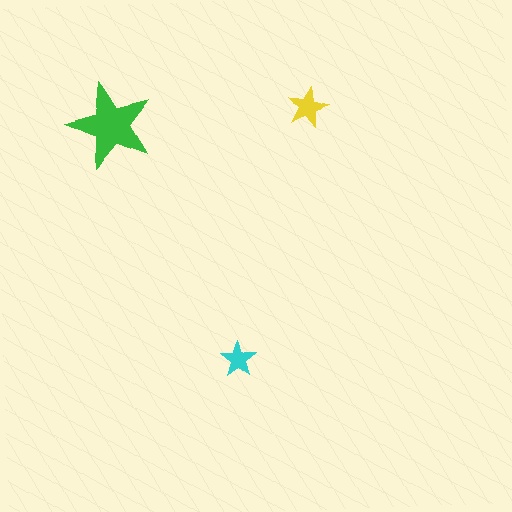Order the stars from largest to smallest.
the green one, the yellow one, the cyan one.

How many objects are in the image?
There are 3 objects in the image.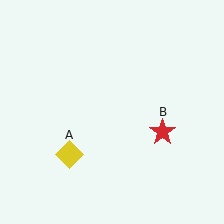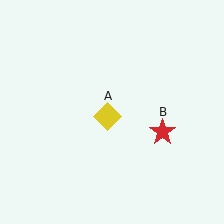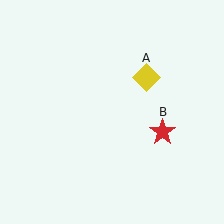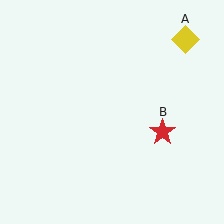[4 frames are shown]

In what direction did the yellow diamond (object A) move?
The yellow diamond (object A) moved up and to the right.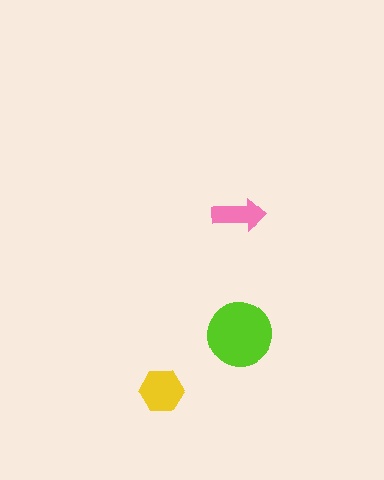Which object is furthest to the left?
The yellow hexagon is leftmost.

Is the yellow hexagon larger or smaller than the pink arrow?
Larger.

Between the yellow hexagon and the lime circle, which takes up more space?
The lime circle.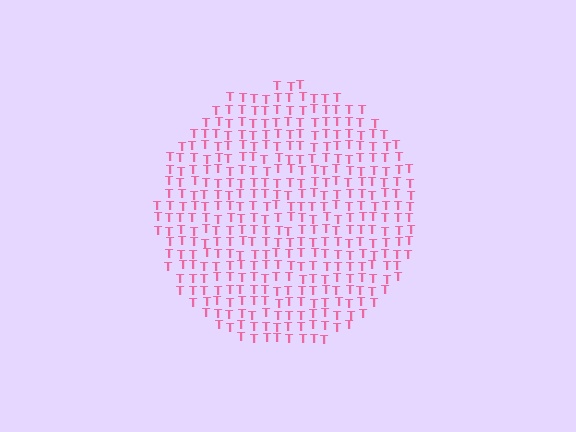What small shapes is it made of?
It is made of small letter T's.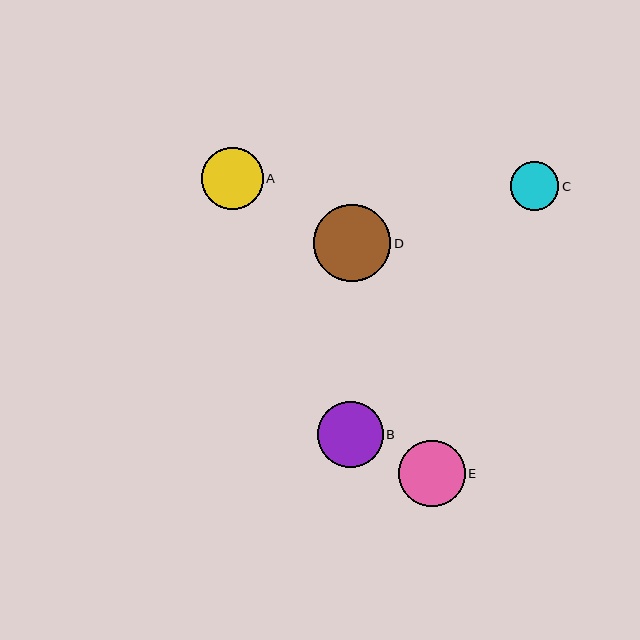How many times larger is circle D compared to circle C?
Circle D is approximately 1.6 times the size of circle C.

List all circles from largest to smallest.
From largest to smallest: D, E, B, A, C.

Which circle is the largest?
Circle D is the largest with a size of approximately 77 pixels.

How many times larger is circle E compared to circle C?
Circle E is approximately 1.4 times the size of circle C.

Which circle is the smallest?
Circle C is the smallest with a size of approximately 49 pixels.